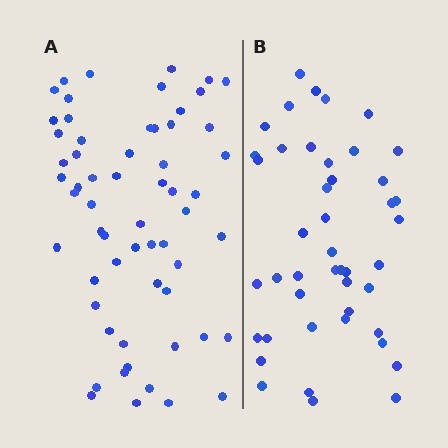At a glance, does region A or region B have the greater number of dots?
Region A (the left region) has more dots.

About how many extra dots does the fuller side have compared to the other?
Region A has approximately 15 more dots than region B.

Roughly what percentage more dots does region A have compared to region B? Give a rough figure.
About 35% more.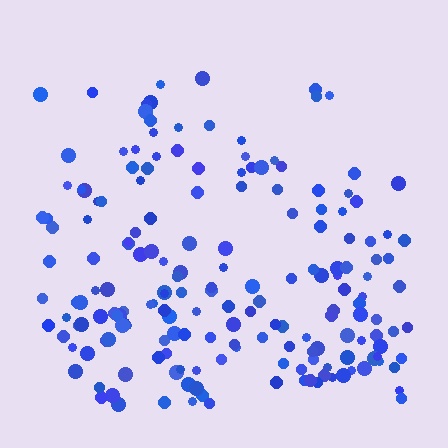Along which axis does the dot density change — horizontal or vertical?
Vertical.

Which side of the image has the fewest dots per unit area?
The top.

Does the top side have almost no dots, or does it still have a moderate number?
Still a moderate number, just noticeably fewer than the bottom.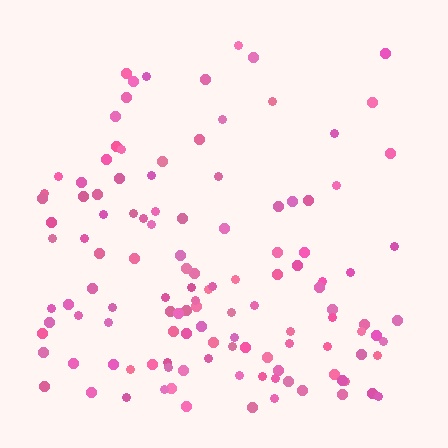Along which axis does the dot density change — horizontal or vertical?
Vertical.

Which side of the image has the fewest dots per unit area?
The top.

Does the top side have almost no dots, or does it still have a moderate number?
Still a moderate number, just noticeably fewer than the bottom.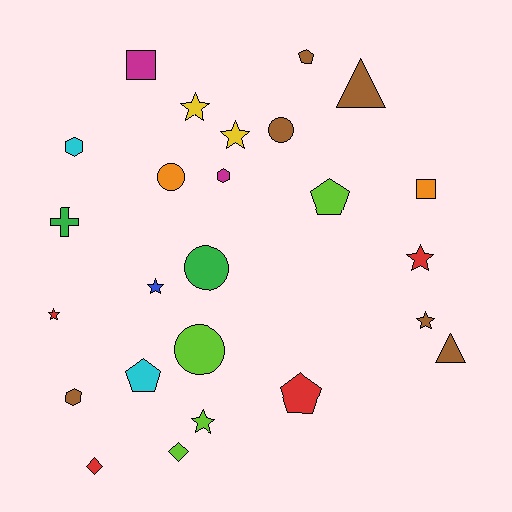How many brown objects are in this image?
There are 6 brown objects.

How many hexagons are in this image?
There are 3 hexagons.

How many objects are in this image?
There are 25 objects.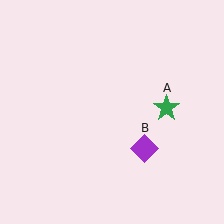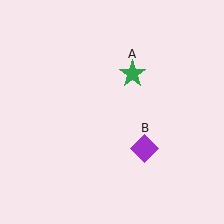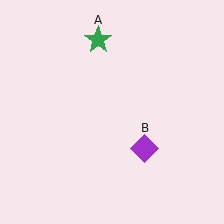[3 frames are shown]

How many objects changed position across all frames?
1 object changed position: green star (object A).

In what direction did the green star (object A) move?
The green star (object A) moved up and to the left.